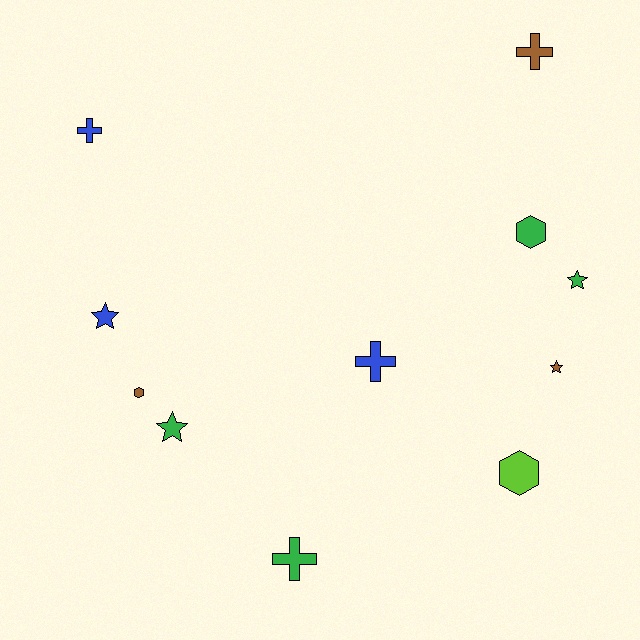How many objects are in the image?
There are 11 objects.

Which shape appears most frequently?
Cross, with 4 objects.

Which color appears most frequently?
Green, with 4 objects.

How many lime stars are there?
There are no lime stars.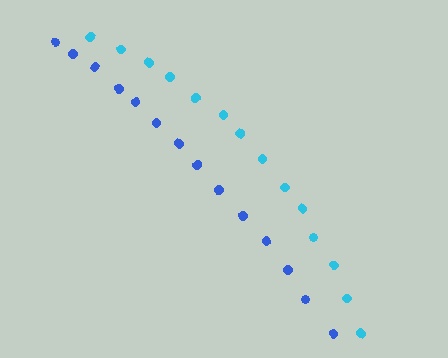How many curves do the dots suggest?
There are 2 distinct paths.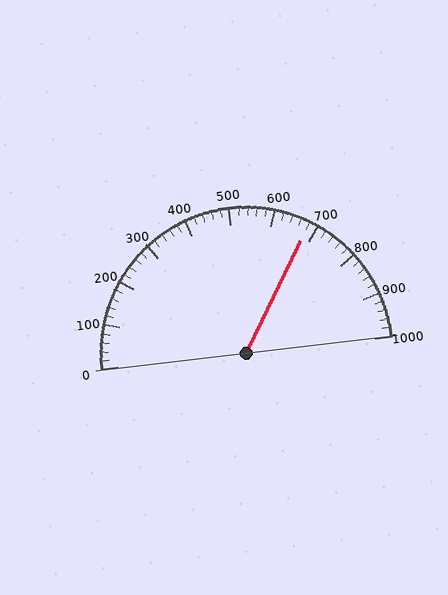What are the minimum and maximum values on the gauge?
The gauge ranges from 0 to 1000.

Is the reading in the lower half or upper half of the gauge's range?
The reading is in the upper half of the range (0 to 1000).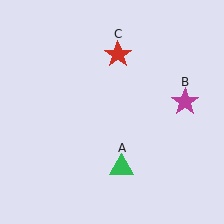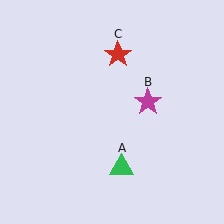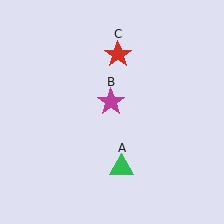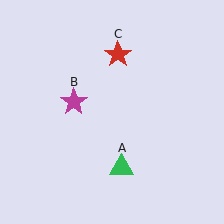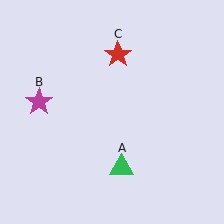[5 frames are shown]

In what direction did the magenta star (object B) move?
The magenta star (object B) moved left.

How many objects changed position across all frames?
1 object changed position: magenta star (object B).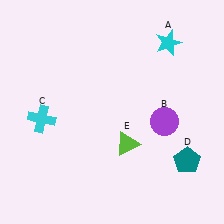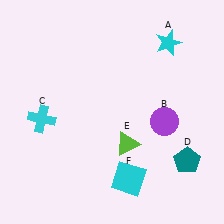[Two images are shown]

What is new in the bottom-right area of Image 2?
A cyan square (F) was added in the bottom-right area of Image 2.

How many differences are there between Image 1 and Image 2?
There is 1 difference between the two images.